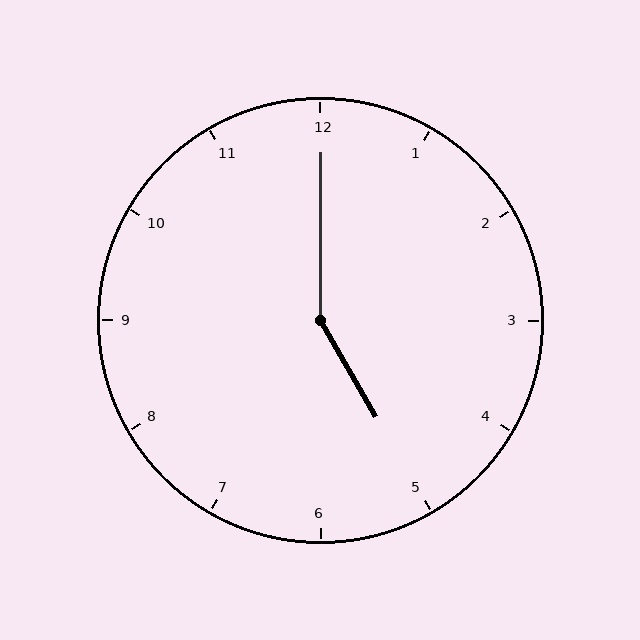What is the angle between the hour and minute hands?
Approximately 150 degrees.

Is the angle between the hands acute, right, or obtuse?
It is obtuse.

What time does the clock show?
5:00.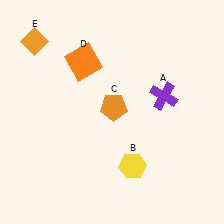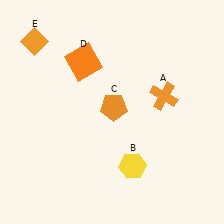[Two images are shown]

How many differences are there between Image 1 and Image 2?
There is 1 difference between the two images.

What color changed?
The cross (A) changed from purple in Image 1 to orange in Image 2.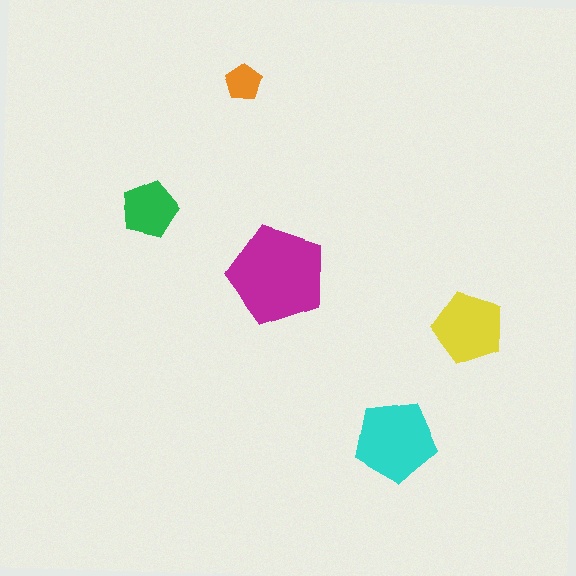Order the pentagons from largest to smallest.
the magenta one, the cyan one, the yellow one, the green one, the orange one.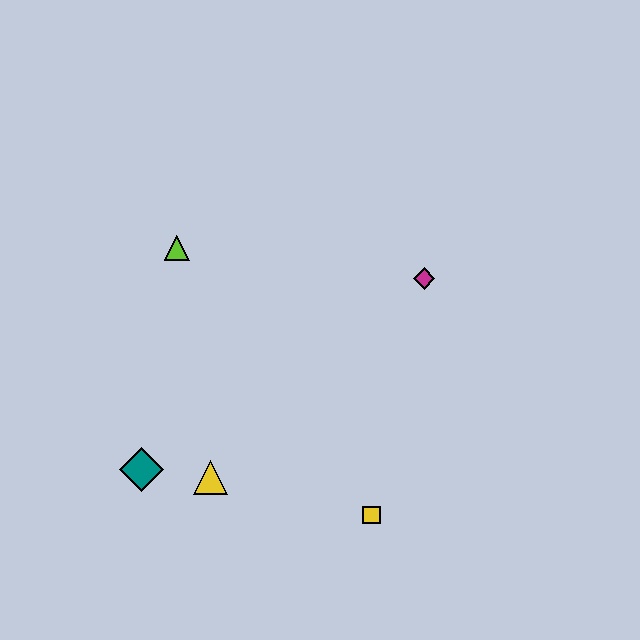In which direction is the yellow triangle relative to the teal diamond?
The yellow triangle is to the right of the teal diamond.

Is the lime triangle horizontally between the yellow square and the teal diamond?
Yes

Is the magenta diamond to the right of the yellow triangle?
Yes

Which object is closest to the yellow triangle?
The teal diamond is closest to the yellow triangle.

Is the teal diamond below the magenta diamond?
Yes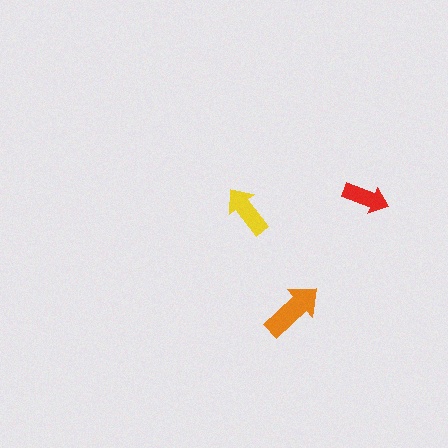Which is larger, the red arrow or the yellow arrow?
The yellow one.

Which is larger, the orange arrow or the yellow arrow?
The orange one.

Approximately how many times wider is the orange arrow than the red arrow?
About 1.5 times wider.